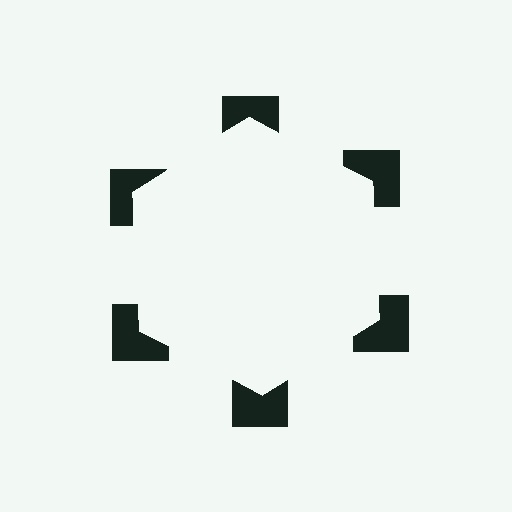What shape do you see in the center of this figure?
An illusory hexagon — its edges are inferred from the aligned wedge cuts in the notched squares, not physically drawn.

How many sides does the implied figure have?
6 sides.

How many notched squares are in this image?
There are 6 — one at each vertex of the illusory hexagon.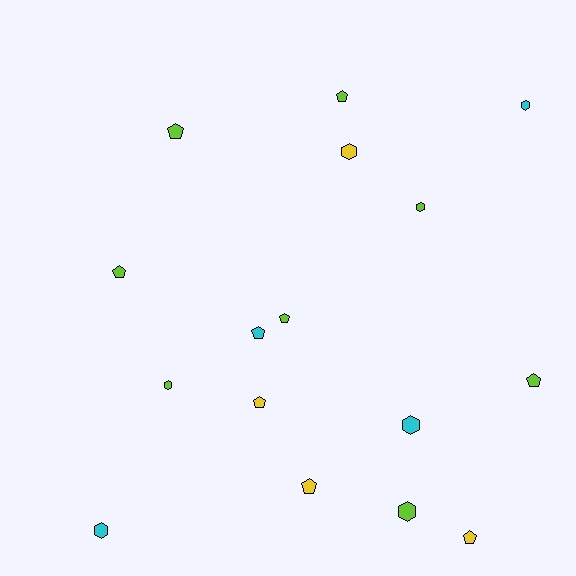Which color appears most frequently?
Lime, with 8 objects.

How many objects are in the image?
There are 16 objects.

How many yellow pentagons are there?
There are 3 yellow pentagons.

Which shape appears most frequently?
Pentagon, with 9 objects.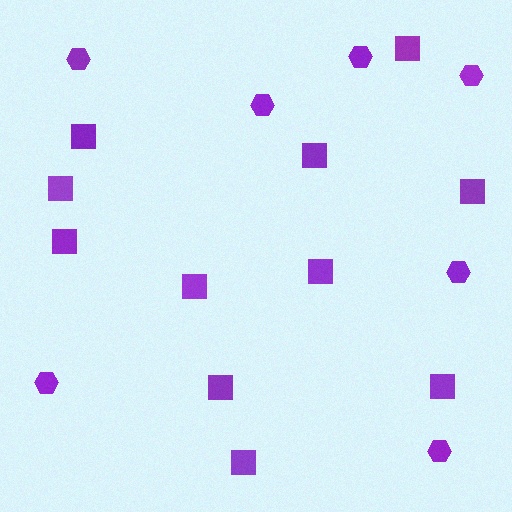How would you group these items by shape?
There are 2 groups: one group of squares (11) and one group of hexagons (7).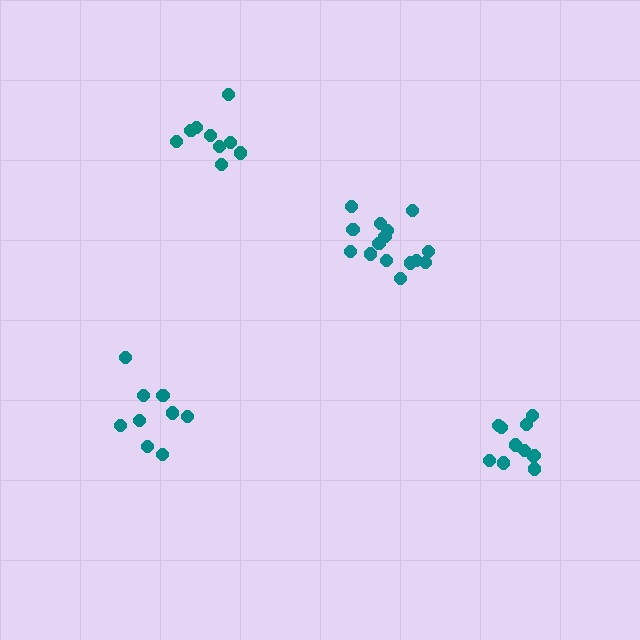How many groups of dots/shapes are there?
There are 4 groups.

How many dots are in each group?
Group 1: 15 dots, Group 2: 11 dots, Group 3: 9 dots, Group 4: 9 dots (44 total).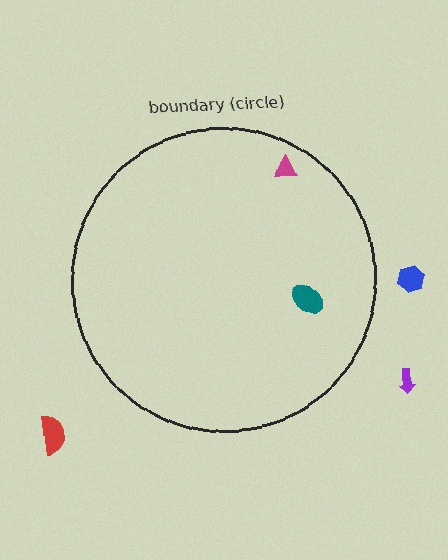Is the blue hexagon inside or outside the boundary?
Outside.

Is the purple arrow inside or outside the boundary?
Outside.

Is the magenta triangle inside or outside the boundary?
Inside.